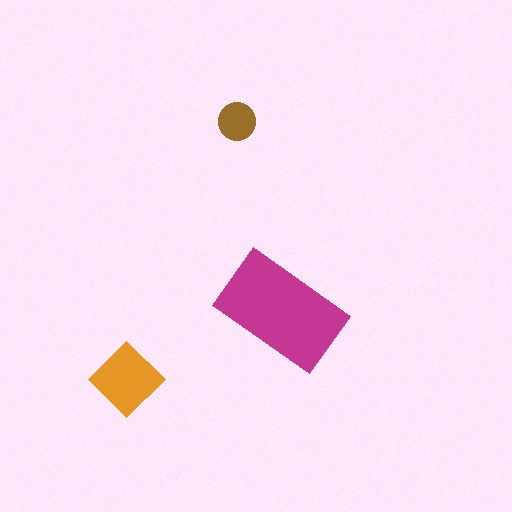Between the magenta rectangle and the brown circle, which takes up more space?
The magenta rectangle.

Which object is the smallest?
The brown circle.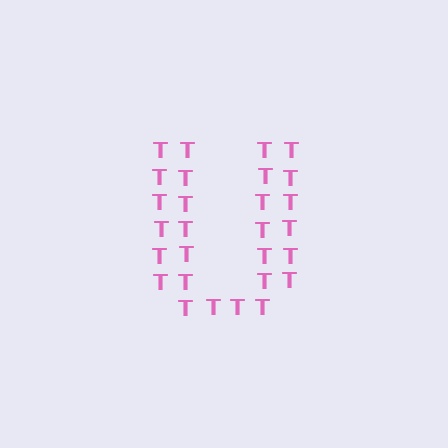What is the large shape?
The large shape is the letter U.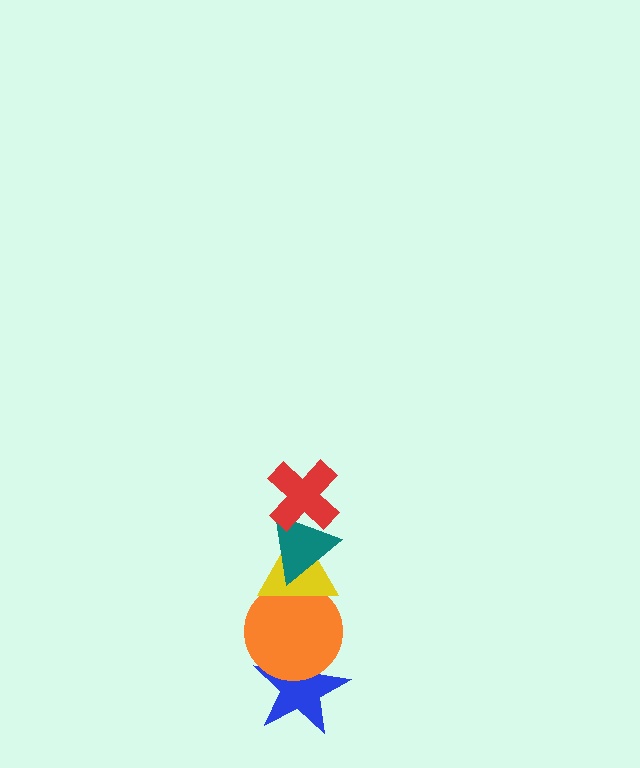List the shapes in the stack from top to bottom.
From top to bottom: the red cross, the teal triangle, the yellow triangle, the orange circle, the blue star.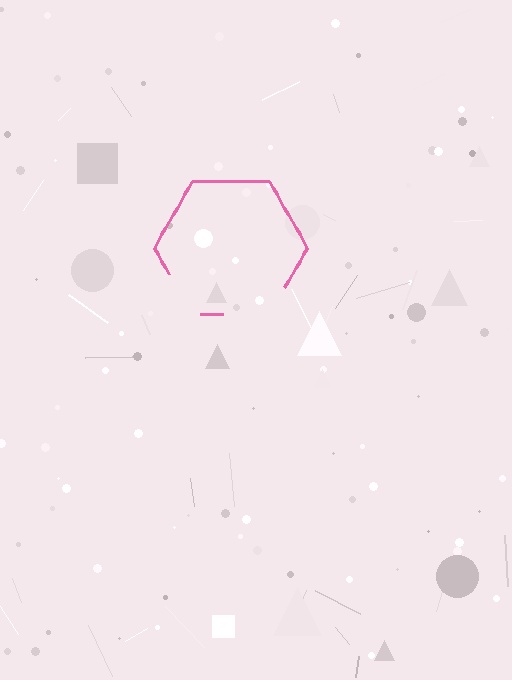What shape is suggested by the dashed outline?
The dashed outline suggests a hexagon.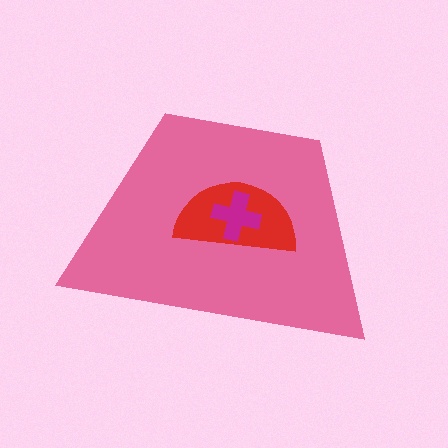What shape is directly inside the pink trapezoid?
The red semicircle.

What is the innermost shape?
The magenta cross.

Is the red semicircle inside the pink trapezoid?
Yes.